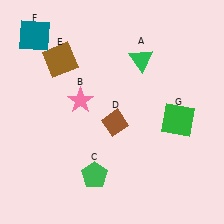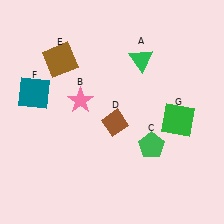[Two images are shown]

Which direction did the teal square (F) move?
The teal square (F) moved down.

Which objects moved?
The objects that moved are: the green pentagon (C), the teal square (F).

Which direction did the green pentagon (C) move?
The green pentagon (C) moved right.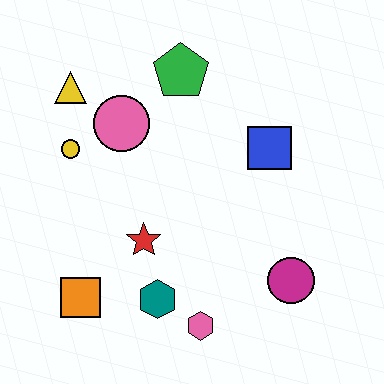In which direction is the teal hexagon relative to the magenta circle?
The teal hexagon is to the left of the magenta circle.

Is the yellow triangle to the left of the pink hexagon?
Yes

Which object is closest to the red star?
The teal hexagon is closest to the red star.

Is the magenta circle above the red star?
No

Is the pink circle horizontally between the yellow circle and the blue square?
Yes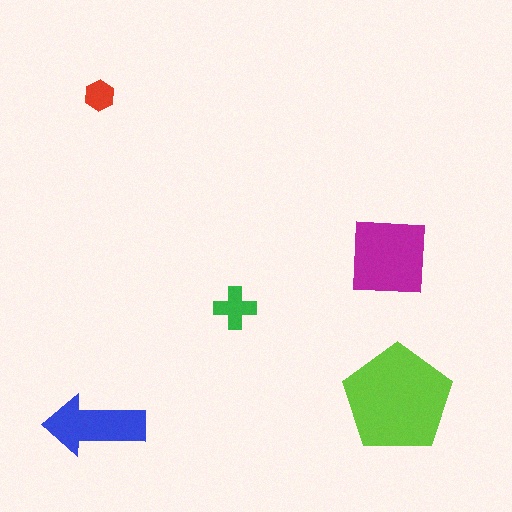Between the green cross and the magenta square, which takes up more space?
The magenta square.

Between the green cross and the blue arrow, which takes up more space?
The blue arrow.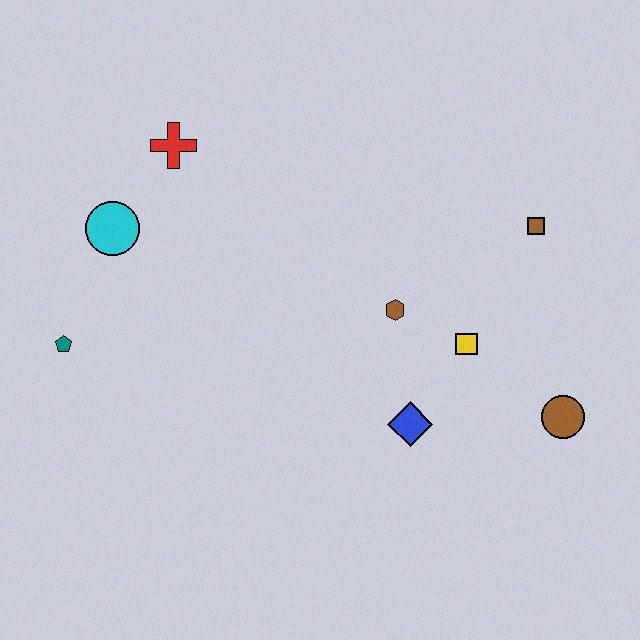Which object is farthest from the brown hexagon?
The teal pentagon is farthest from the brown hexagon.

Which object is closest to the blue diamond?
The yellow square is closest to the blue diamond.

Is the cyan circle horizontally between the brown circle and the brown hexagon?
No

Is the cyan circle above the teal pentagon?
Yes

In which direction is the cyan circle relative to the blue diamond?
The cyan circle is to the left of the blue diamond.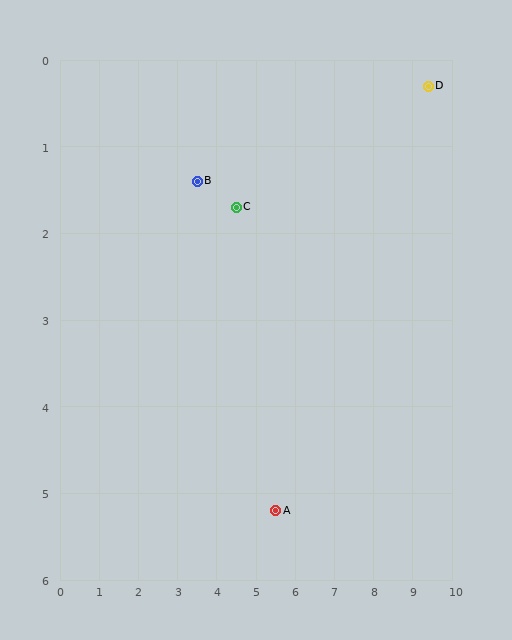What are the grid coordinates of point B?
Point B is at approximately (3.5, 1.4).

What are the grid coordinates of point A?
Point A is at approximately (5.5, 5.2).